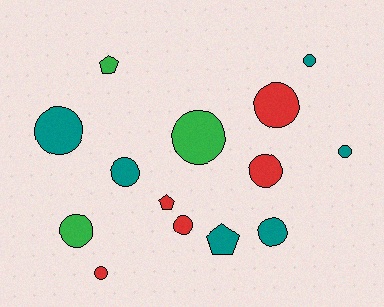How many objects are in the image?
There are 14 objects.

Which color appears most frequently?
Teal, with 6 objects.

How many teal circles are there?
There are 5 teal circles.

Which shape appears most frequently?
Circle, with 11 objects.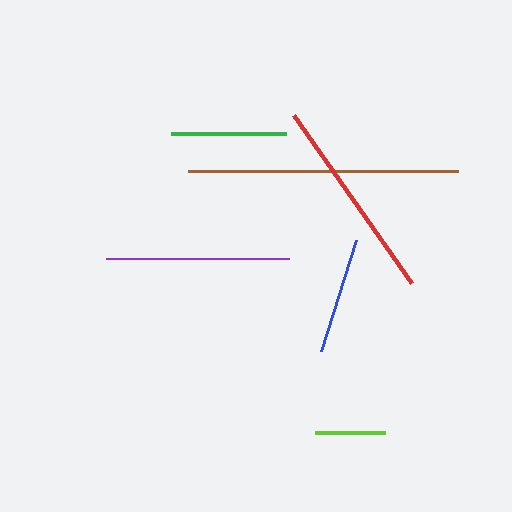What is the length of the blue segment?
The blue segment is approximately 116 pixels long.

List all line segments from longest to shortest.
From longest to shortest: brown, red, purple, blue, green, lime.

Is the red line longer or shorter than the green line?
The red line is longer than the green line.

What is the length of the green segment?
The green segment is approximately 115 pixels long.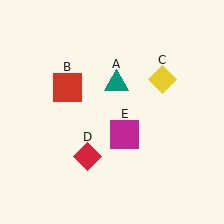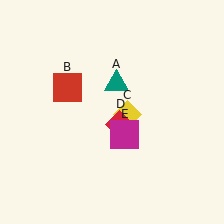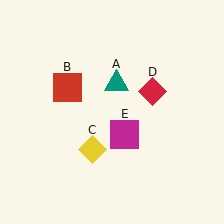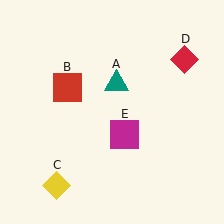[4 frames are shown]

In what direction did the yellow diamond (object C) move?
The yellow diamond (object C) moved down and to the left.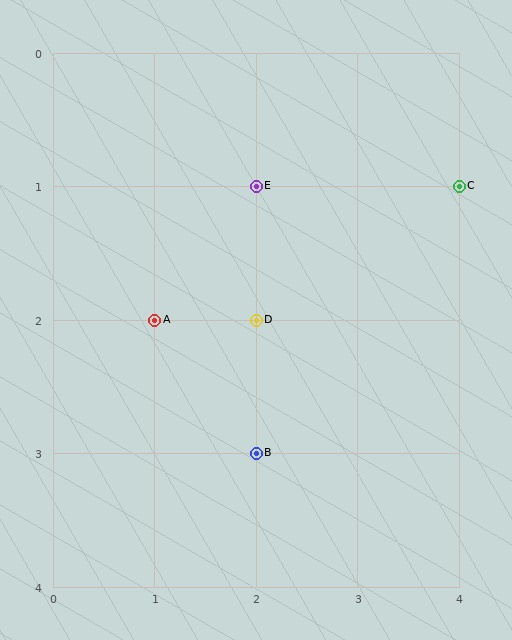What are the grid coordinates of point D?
Point D is at grid coordinates (2, 2).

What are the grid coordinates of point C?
Point C is at grid coordinates (4, 1).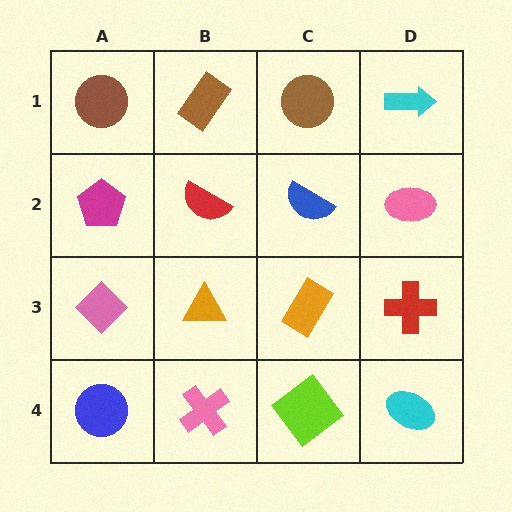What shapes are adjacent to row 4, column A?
A pink diamond (row 3, column A), a pink cross (row 4, column B).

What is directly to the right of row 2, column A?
A red semicircle.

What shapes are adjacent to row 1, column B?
A red semicircle (row 2, column B), a brown circle (row 1, column A), a brown circle (row 1, column C).